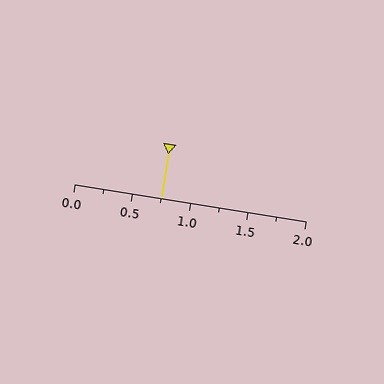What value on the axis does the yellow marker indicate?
The marker indicates approximately 0.75.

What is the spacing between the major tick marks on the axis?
The major ticks are spaced 0.5 apart.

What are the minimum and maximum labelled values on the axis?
The axis runs from 0.0 to 2.0.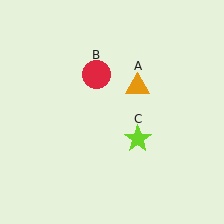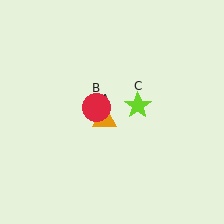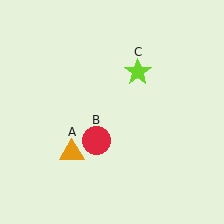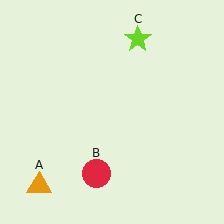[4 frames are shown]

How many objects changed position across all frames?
3 objects changed position: orange triangle (object A), red circle (object B), lime star (object C).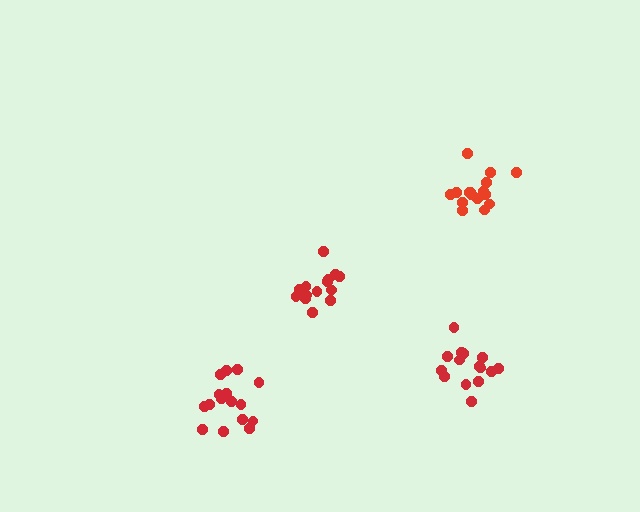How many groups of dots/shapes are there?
There are 4 groups.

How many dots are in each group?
Group 1: 16 dots, Group 2: 14 dots, Group 3: 16 dots, Group 4: 15 dots (61 total).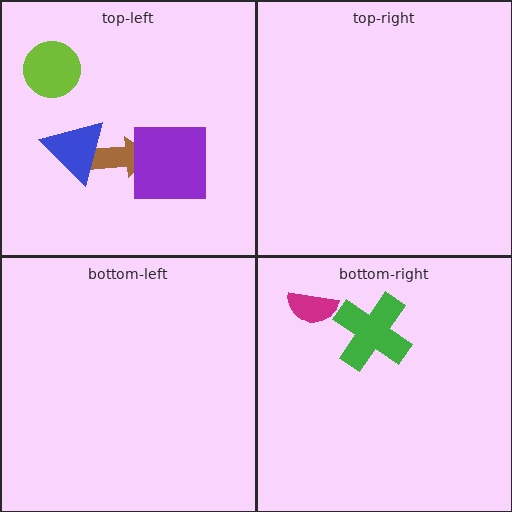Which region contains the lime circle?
The top-left region.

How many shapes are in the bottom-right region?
2.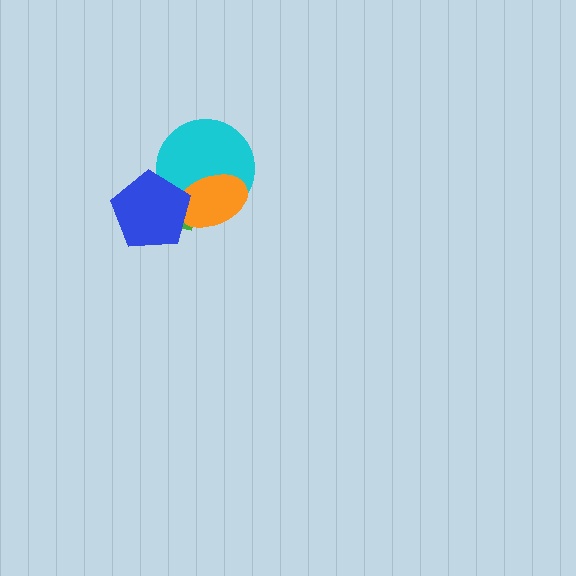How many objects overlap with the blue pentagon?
3 objects overlap with the blue pentagon.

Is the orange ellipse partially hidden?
Yes, it is partially covered by another shape.